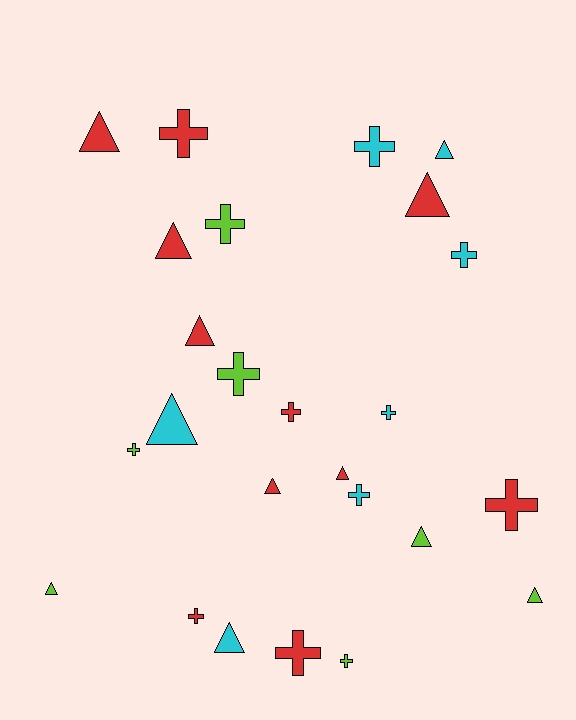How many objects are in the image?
There are 25 objects.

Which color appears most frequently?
Red, with 11 objects.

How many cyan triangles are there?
There are 3 cyan triangles.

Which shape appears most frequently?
Cross, with 13 objects.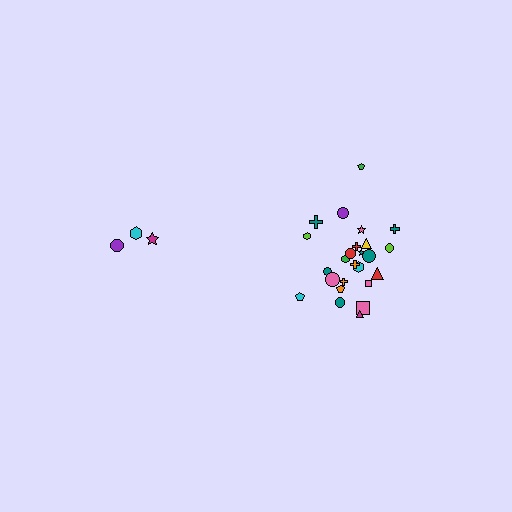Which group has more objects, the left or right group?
The right group.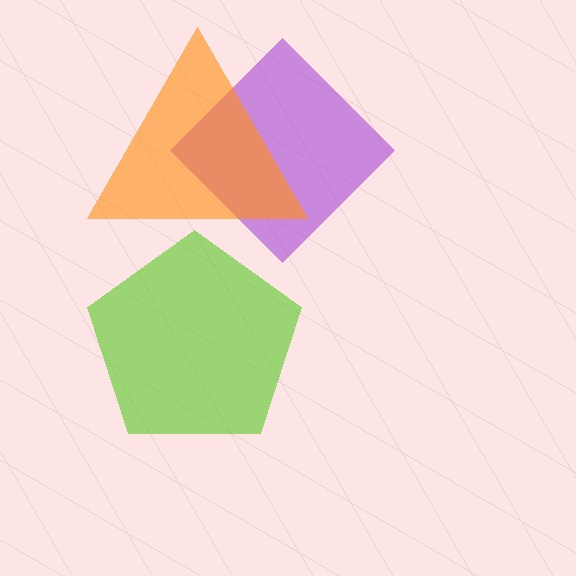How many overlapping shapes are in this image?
There are 3 overlapping shapes in the image.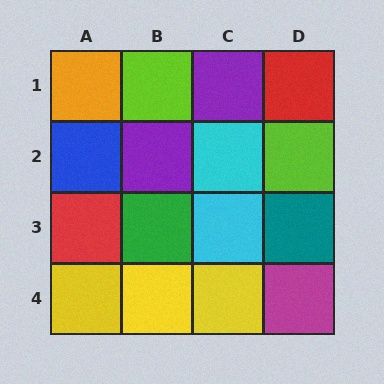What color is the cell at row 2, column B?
Purple.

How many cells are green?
1 cell is green.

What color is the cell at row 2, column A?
Blue.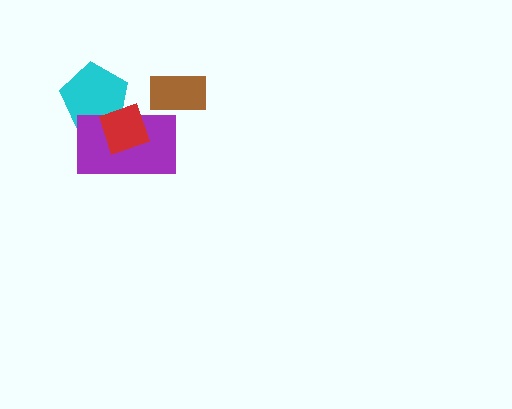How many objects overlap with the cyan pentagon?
2 objects overlap with the cyan pentagon.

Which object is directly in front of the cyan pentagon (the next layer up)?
The purple rectangle is directly in front of the cyan pentagon.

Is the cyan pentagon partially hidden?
Yes, it is partially covered by another shape.